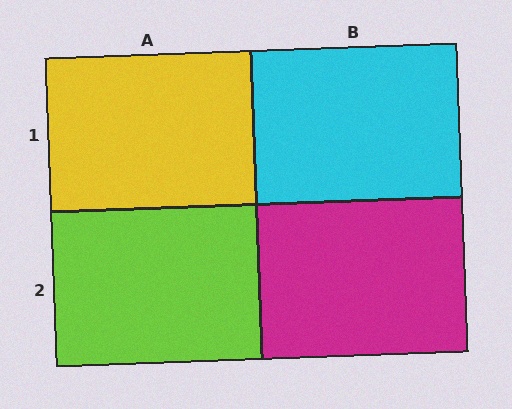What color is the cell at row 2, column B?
Magenta.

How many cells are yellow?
1 cell is yellow.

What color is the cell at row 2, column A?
Lime.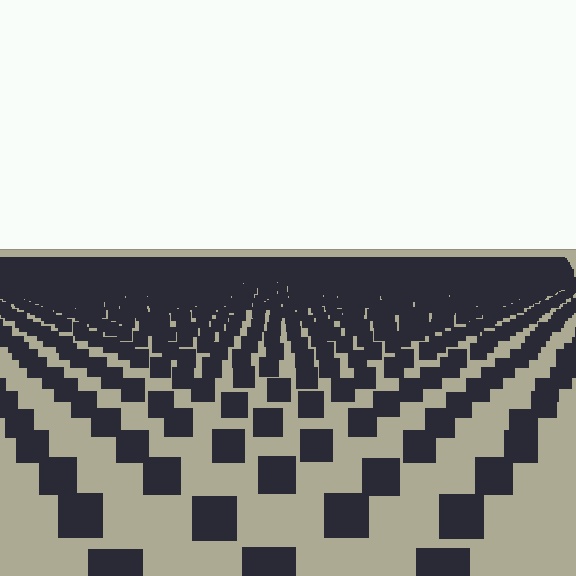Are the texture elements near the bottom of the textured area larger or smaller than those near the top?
Larger. Near the bottom, elements are closer to the viewer and appear at a bigger on-screen size.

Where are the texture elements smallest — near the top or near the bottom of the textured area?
Near the top.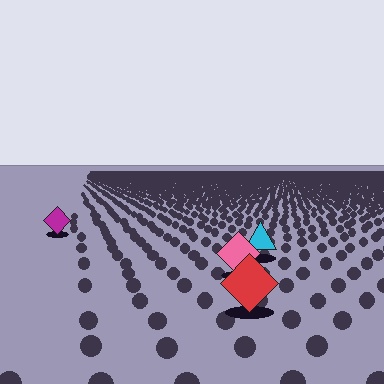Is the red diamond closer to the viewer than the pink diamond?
Yes. The red diamond is closer — you can tell from the texture gradient: the ground texture is coarser near it.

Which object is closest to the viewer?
The red diamond is closest. The texture marks near it are larger and more spread out.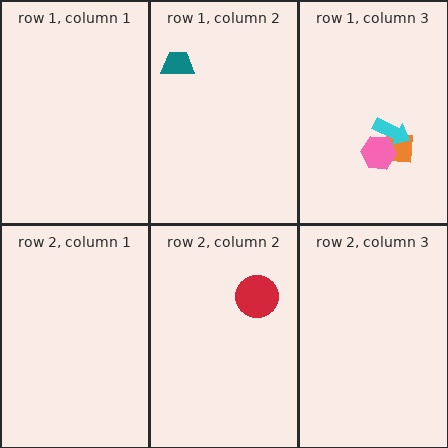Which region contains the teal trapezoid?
The row 1, column 2 region.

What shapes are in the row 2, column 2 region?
The red circle.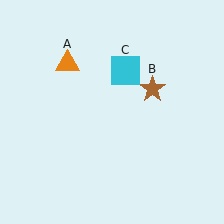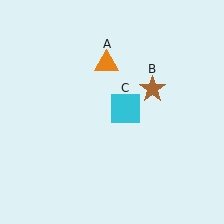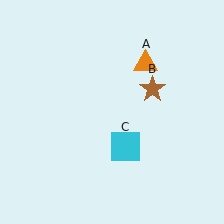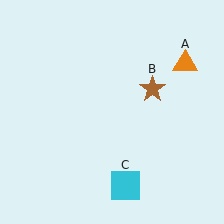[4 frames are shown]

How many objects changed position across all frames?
2 objects changed position: orange triangle (object A), cyan square (object C).